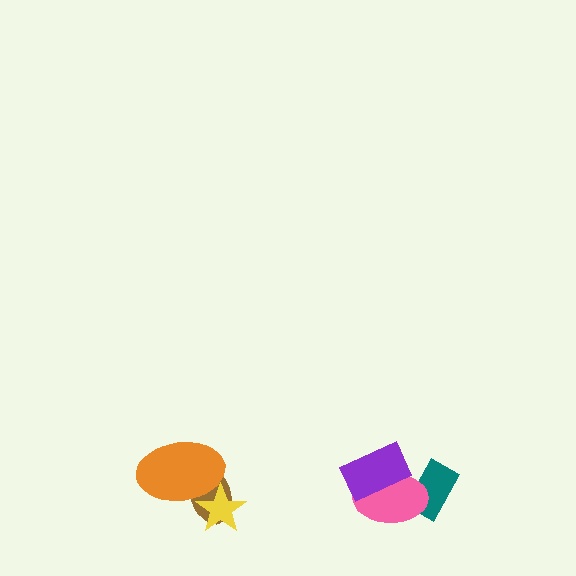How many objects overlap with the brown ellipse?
2 objects overlap with the brown ellipse.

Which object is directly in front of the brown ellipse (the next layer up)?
The yellow star is directly in front of the brown ellipse.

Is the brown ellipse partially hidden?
Yes, it is partially covered by another shape.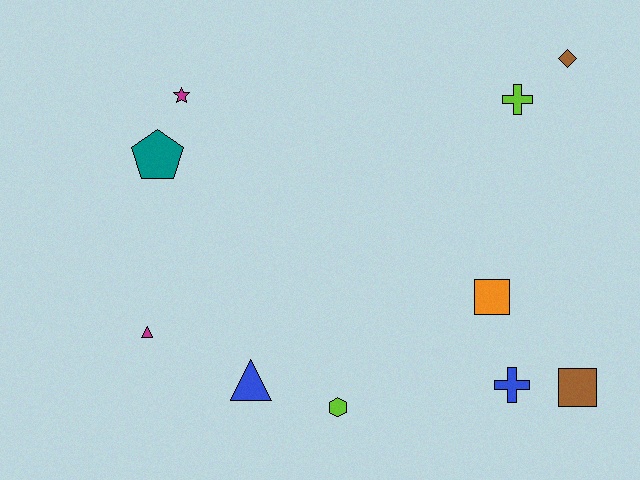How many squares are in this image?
There are 2 squares.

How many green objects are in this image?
There are no green objects.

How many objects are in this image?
There are 10 objects.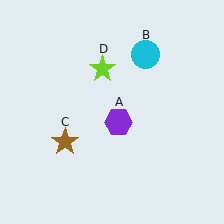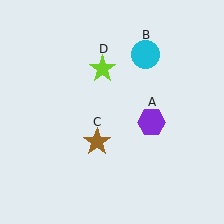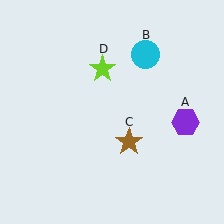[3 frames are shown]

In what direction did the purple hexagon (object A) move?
The purple hexagon (object A) moved right.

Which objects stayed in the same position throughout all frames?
Cyan circle (object B) and lime star (object D) remained stationary.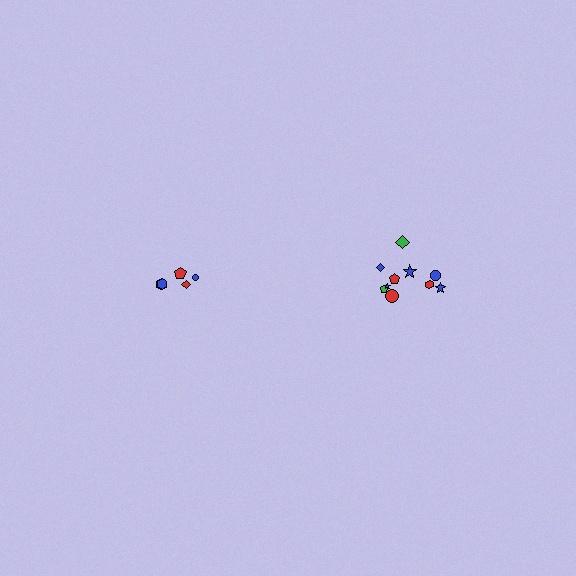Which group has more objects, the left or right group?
The right group.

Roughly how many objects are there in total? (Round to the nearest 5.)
Roughly 15 objects in total.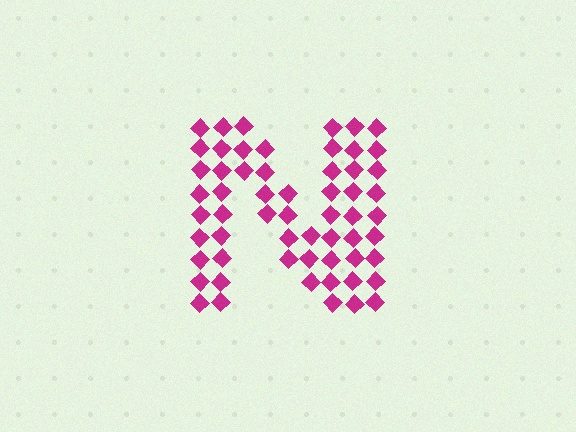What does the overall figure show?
The overall figure shows the letter N.